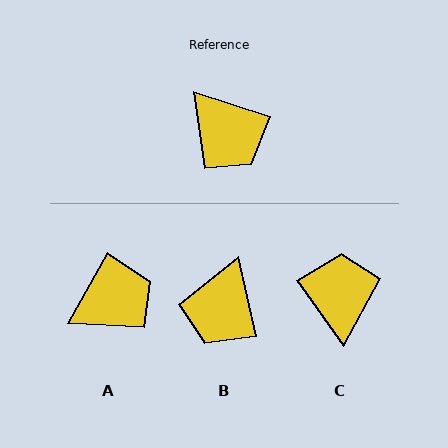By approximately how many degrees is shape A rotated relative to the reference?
Approximately 79 degrees counter-clockwise.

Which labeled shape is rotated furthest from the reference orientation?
C, about 143 degrees away.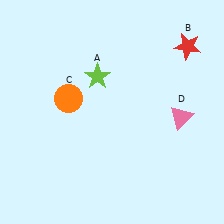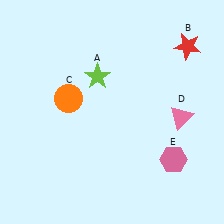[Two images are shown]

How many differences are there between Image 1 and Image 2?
There is 1 difference between the two images.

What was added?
A pink hexagon (E) was added in Image 2.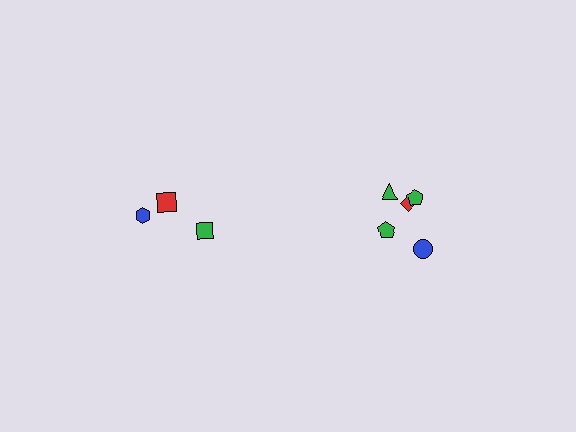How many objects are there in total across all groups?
There are 8 objects.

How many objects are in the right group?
There are 5 objects.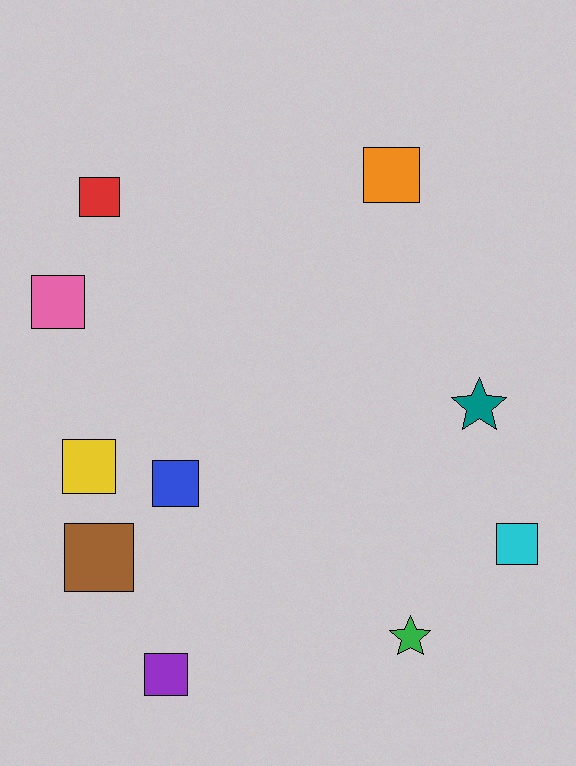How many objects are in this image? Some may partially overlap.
There are 10 objects.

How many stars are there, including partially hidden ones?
There are 2 stars.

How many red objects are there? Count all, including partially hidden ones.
There is 1 red object.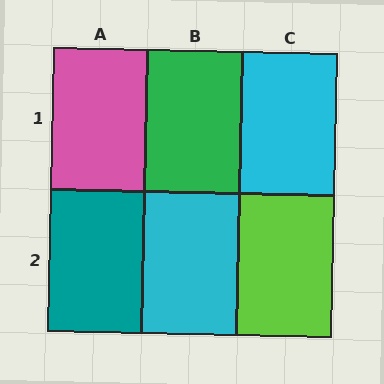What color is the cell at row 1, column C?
Cyan.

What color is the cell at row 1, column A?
Pink.